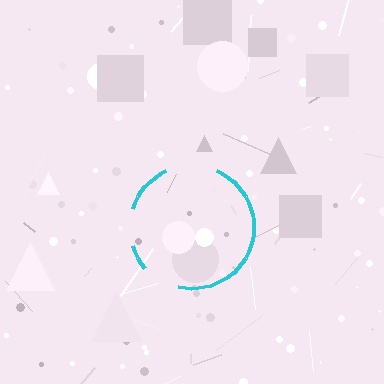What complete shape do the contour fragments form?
The contour fragments form a circle.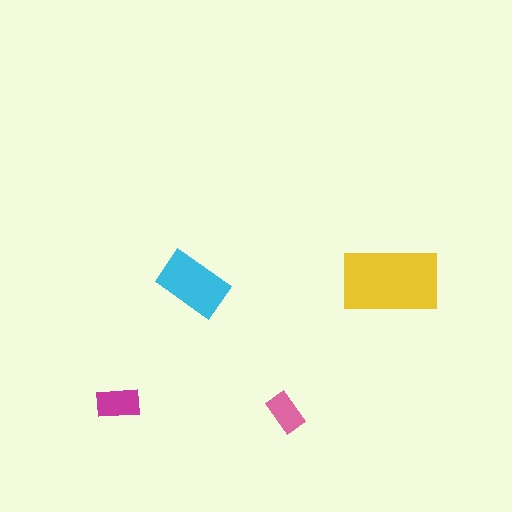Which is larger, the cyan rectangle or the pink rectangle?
The cyan one.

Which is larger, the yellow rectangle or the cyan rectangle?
The yellow one.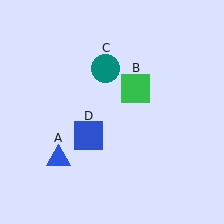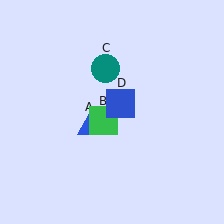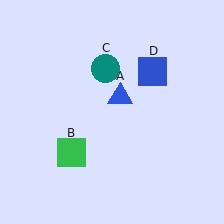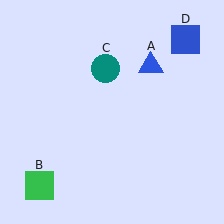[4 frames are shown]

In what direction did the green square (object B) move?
The green square (object B) moved down and to the left.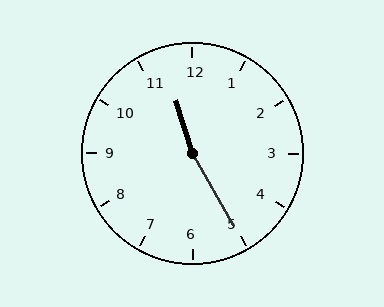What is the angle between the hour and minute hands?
Approximately 168 degrees.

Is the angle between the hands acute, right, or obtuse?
It is obtuse.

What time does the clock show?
11:25.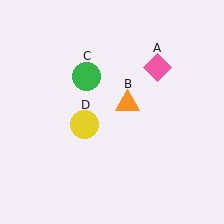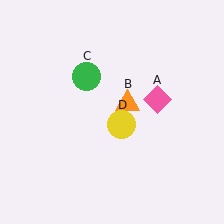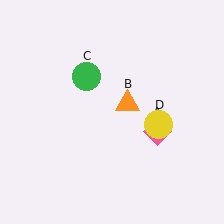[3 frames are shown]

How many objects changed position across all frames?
2 objects changed position: pink diamond (object A), yellow circle (object D).